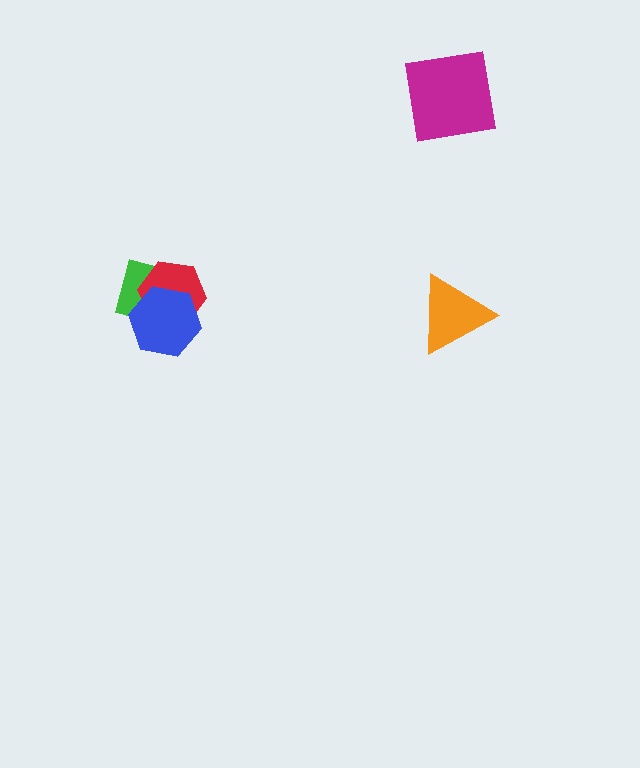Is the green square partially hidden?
Yes, it is partially covered by another shape.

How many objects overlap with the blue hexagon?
2 objects overlap with the blue hexagon.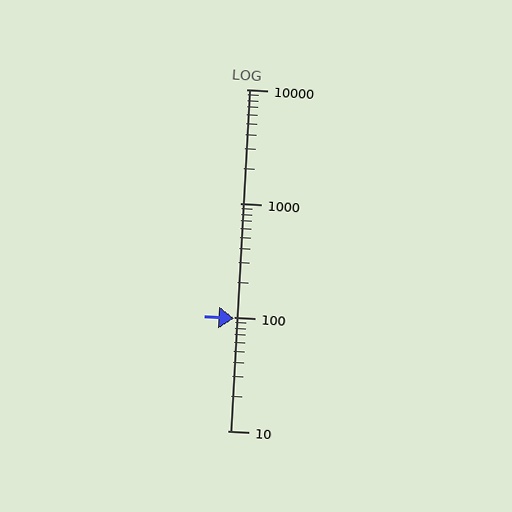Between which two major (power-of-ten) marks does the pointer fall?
The pointer is between 10 and 100.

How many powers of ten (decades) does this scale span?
The scale spans 3 decades, from 10 to 10000.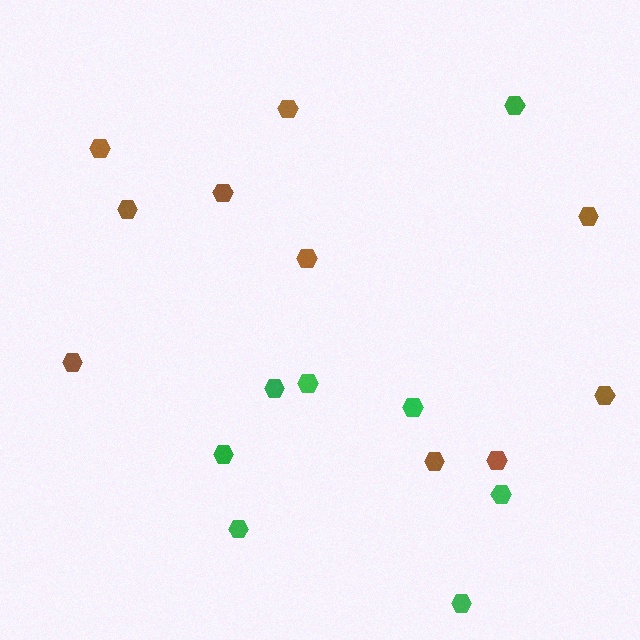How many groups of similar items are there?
There are 2 groups: one group of green hexagons (8) and one group of brown hexagons (10).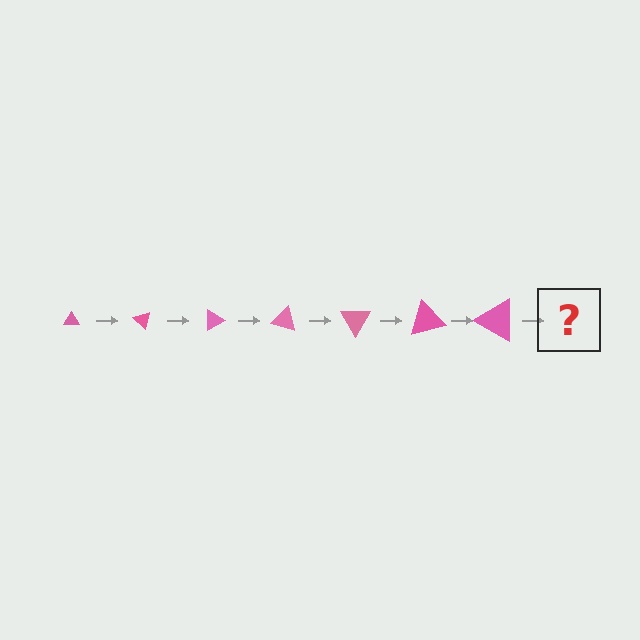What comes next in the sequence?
The next element should be a triangle, larger than the previous one and rotated 315 degrees from the start.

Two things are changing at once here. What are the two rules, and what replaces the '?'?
The two rules are that the triangle grows larger each step and it rotates 45 degrees each step. The '?' should be a triangle, larger than the previous one and rotated 315 degrees from the start.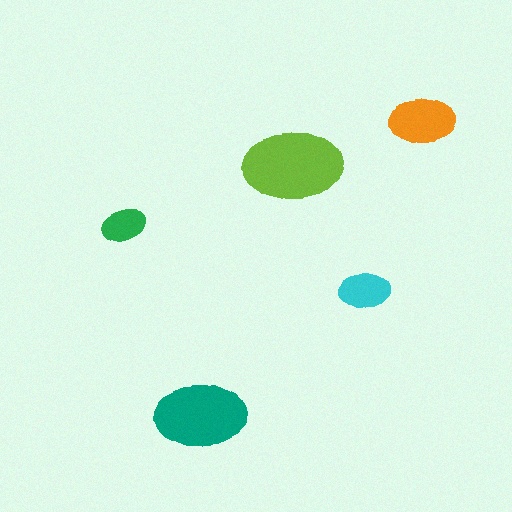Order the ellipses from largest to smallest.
the lime one, the teal one, the orange one, the cyan one, the green one.